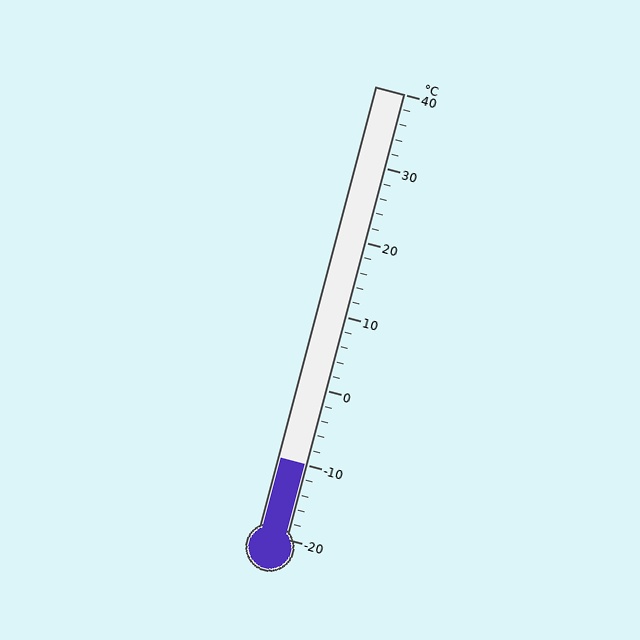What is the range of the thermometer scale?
The thermometer scale ranges from -20°C to 40°C.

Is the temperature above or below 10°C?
The temperature is below 10°C.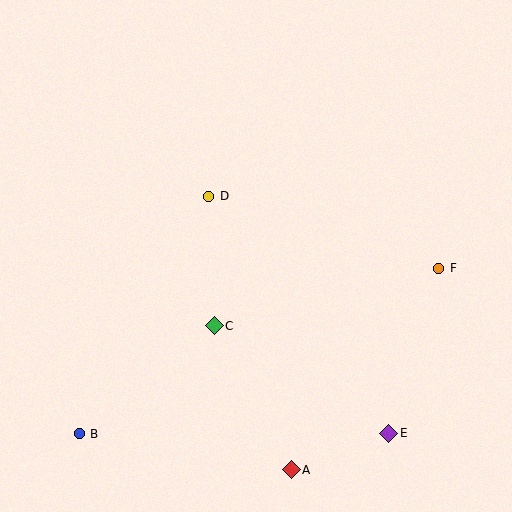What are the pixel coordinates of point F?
Point F is at (439, 268).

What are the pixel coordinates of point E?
Point E is at (389, 433).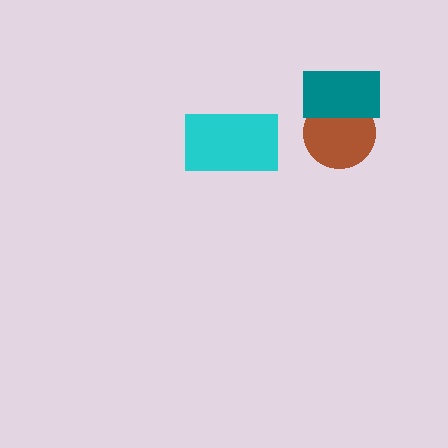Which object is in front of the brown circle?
The teal rectangle is in front of the brown circle.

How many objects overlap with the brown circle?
1 object overlaps with the brown circle.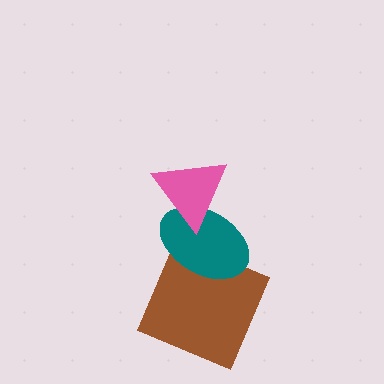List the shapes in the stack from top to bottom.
From top to bottom: the pink triangle, the teal ellipse, the brown square.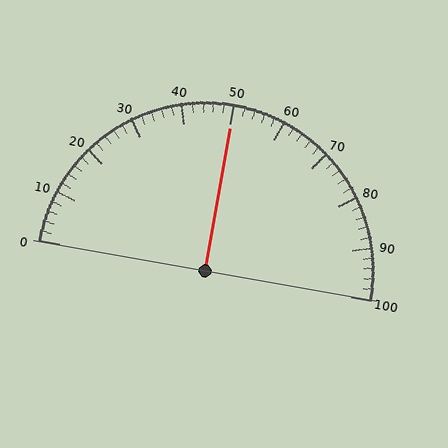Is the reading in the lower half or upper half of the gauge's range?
The reading is in the upper half of the range (0 to 100).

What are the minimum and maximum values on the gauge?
The gauge ranges from 0 to 100.